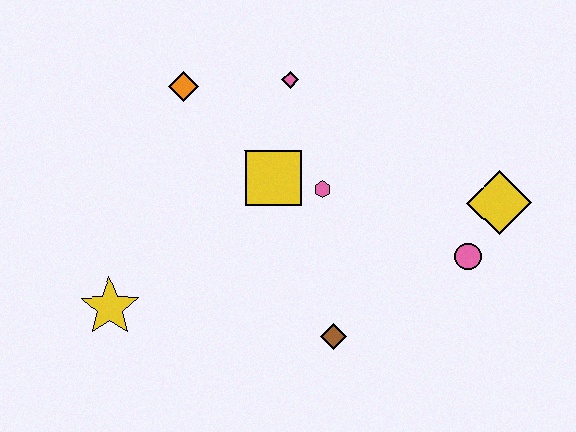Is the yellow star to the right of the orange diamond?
No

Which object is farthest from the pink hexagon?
The yellow star is farthest from the pink hexagon.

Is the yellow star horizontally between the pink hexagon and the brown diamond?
No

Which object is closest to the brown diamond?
The pink hexagon is closest to the brown diamond.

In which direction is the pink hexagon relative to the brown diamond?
The pink hexagon is above the brown diamond.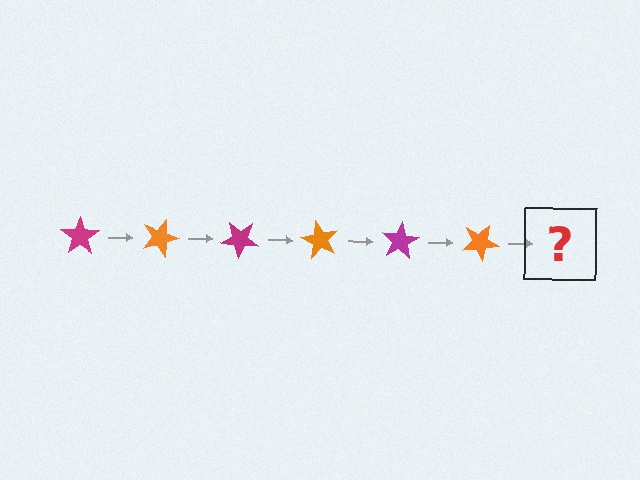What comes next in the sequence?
The next element should be a magenta star, rotated 120 degrees from the start.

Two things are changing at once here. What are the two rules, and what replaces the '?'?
The two rules are that it rotates 20 degrees each step and the color cycles through magenta and orange. The '?' should be a magenta star, rotated 120 degrees from the start.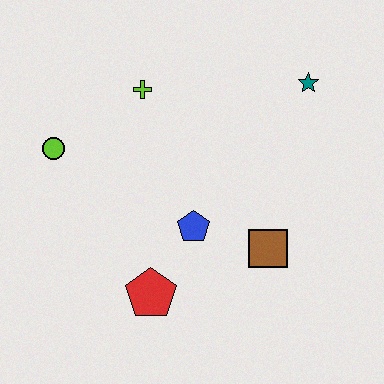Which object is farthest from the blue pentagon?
The teal star is farthest from the blue pentagon.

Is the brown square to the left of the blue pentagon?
No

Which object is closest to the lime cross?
The lime circle is closest to the lime cross.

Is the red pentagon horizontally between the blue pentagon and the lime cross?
Yes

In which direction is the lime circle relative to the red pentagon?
The lime circle is above the red pentagon.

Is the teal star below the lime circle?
No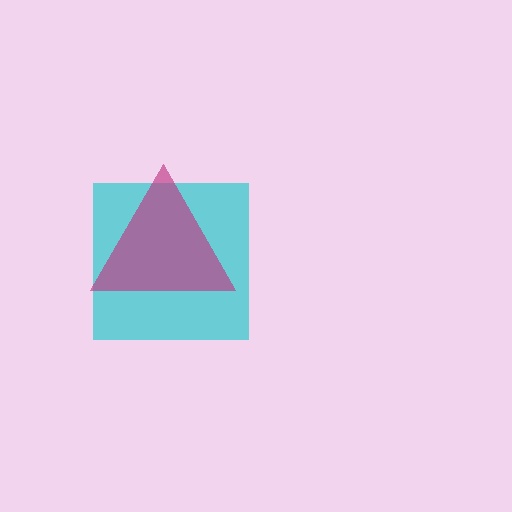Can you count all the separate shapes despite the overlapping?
Yes, there are 2 separate shapes.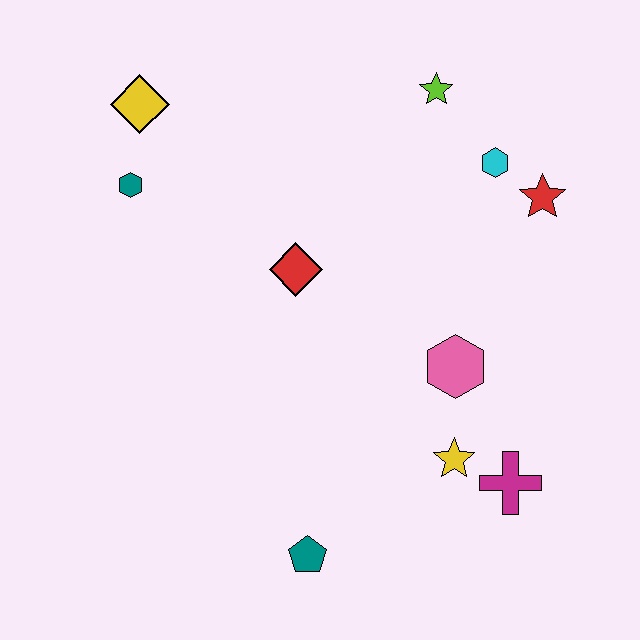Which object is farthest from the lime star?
The teal pentagon is farthest from the lime star.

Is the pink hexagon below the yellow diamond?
Yes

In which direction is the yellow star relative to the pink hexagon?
The yellow star is below the pink hexagon.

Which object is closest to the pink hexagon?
The yellow star is closest to the pink hexagon.